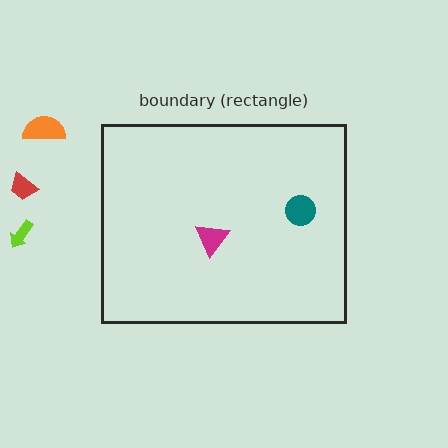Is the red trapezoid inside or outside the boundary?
Outside.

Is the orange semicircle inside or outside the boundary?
Outside.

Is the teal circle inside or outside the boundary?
Inside.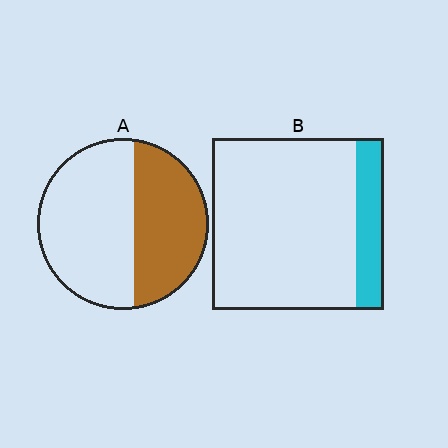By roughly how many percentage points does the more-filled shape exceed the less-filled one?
By roughly 25 percentage points (A over B).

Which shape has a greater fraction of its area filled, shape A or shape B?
Shape A.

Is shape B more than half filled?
No.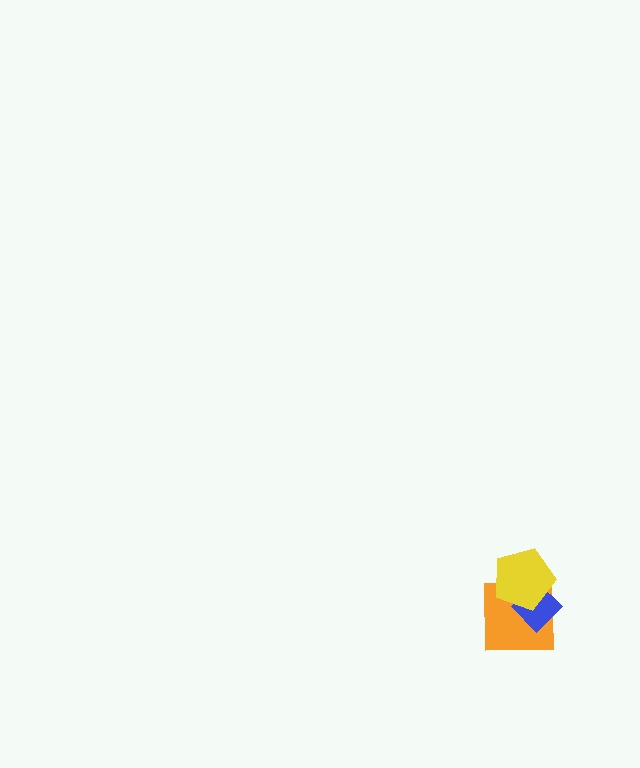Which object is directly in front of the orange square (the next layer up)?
The blue diamond is directly in front of the orange square.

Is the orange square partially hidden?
Yes, it is partially covered by another shape.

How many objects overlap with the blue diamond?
2 objects overlap with the blue diamond.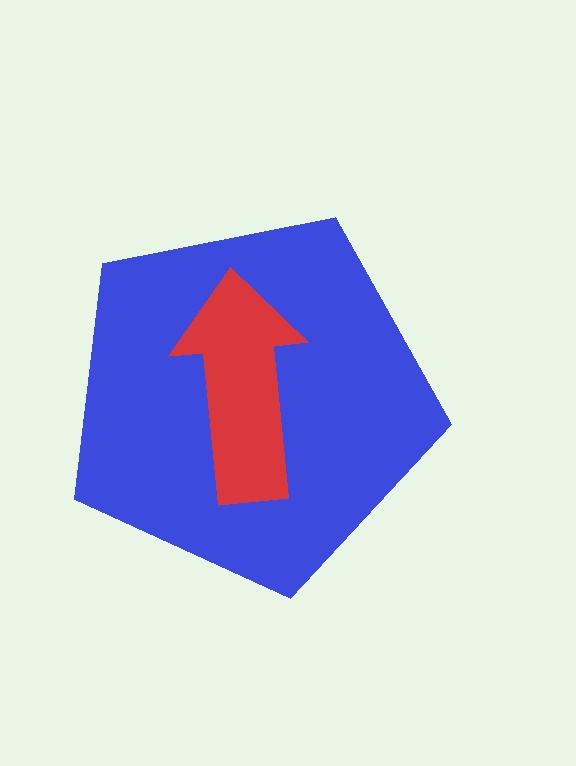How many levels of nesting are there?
2.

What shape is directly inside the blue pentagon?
The red arrow.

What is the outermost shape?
The blue pentagon.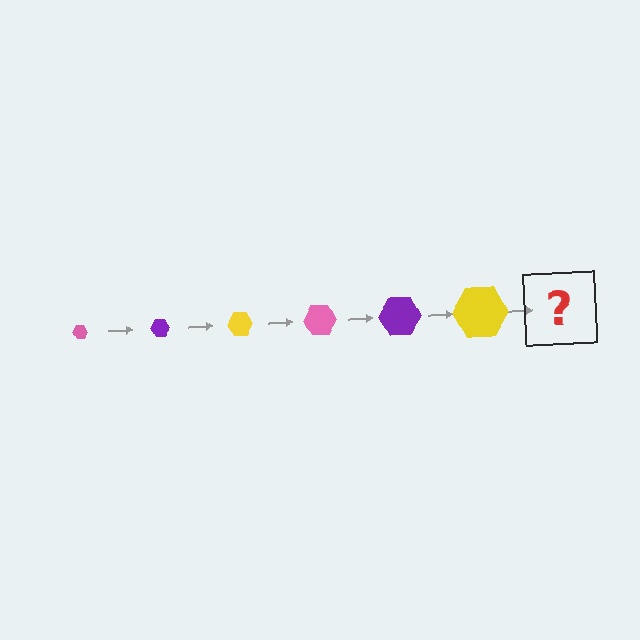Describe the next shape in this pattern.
It should be a pink hexagon, larger than the previous one.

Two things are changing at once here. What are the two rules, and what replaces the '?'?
The two rules are that the hexagon grows larger each step and the color cycles through pink, purple, and yellow. The '?' should be a pink hexagon, larger than the previous one.